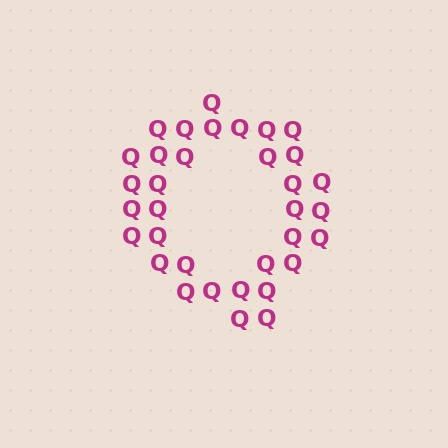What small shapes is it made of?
It is made of small letter Q's.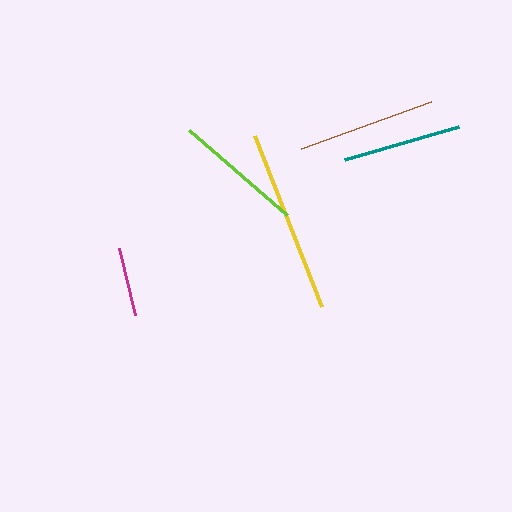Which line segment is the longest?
The yellow line is the longest at approximately 184 pixels.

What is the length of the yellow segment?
The yellow segment is approximately 184 pixels long.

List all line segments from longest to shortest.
From longest to shortest: yellow, brown, lime, teal, magenta.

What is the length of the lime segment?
The lime segment is approximately 130 pixels long.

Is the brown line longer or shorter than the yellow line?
The yellow line is longer than the brown line.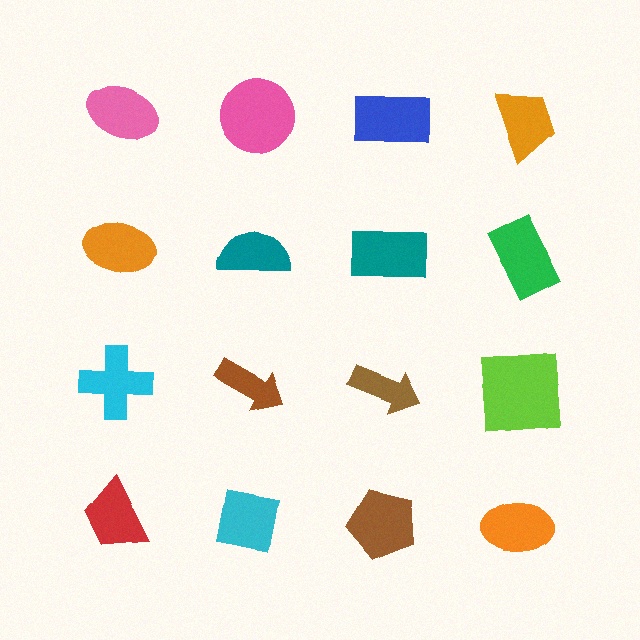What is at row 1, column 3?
A blue rectangle.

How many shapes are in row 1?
4 shapes.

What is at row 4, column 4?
An orange ellipse.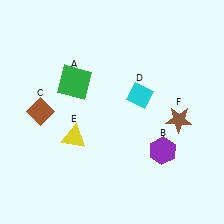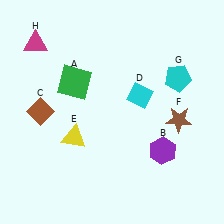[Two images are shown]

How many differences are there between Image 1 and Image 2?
There are 2 differences between the two images.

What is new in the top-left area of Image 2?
A magenta triangle (H) was added in the top-left area of Image 2.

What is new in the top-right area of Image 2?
A cyan pentagon (G) was added in the top-right area of Image 2.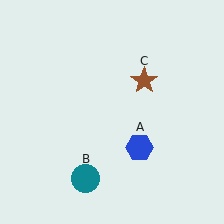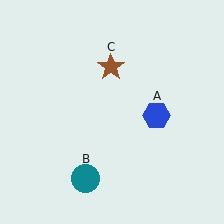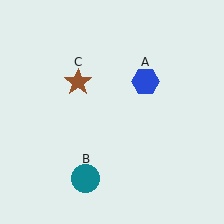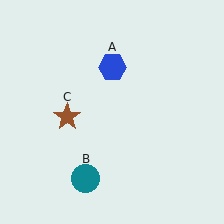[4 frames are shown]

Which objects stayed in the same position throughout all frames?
Teal circle (object B) remained stationary.